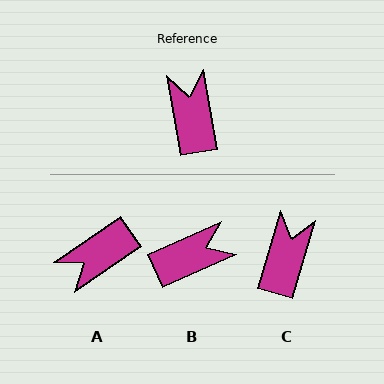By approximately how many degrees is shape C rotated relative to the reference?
Approximately 26 degrees clockwise.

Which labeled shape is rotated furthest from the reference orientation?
A, about 115 degrees away.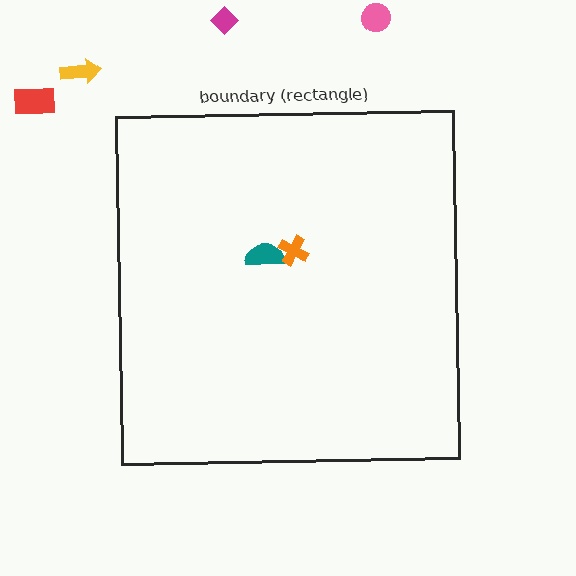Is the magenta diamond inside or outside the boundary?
Outside.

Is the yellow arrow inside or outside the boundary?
Outside.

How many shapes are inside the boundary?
2 inside, 4 outside.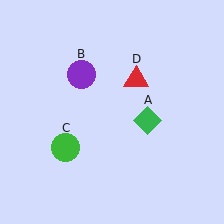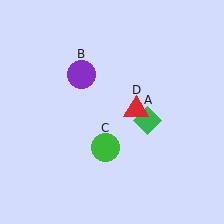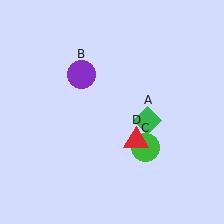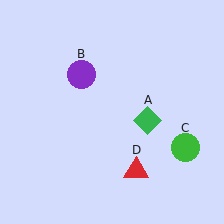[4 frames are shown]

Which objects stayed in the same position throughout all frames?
Green diamond (object A) and purple circle (object B) remained stationary.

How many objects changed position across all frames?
2 objects changed position: green circle (object C), red triangle (object D).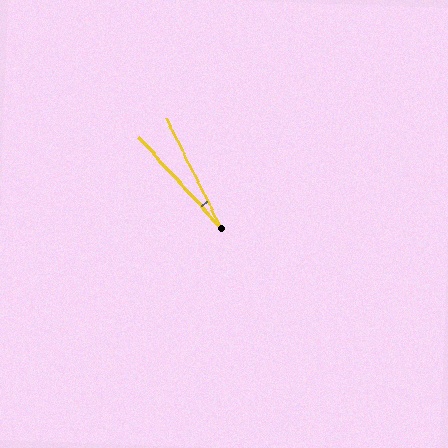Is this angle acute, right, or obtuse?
It is acute.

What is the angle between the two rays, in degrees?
Approximately 16 degrees.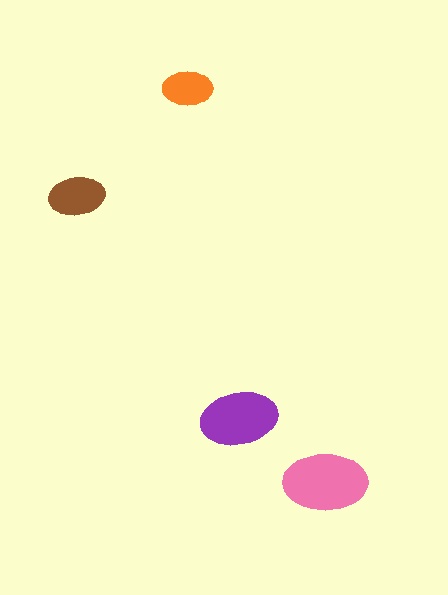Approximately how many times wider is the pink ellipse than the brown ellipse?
About 1.5 times wider.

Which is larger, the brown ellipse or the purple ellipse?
The purple one.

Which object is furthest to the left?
The brown ellipse is leftmost.